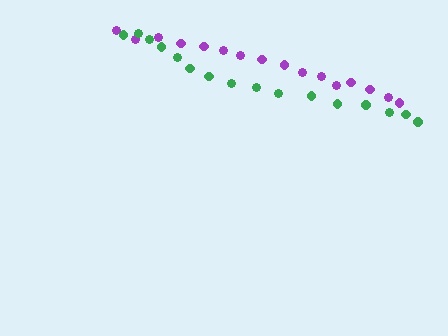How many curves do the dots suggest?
There are 2 distinct paths.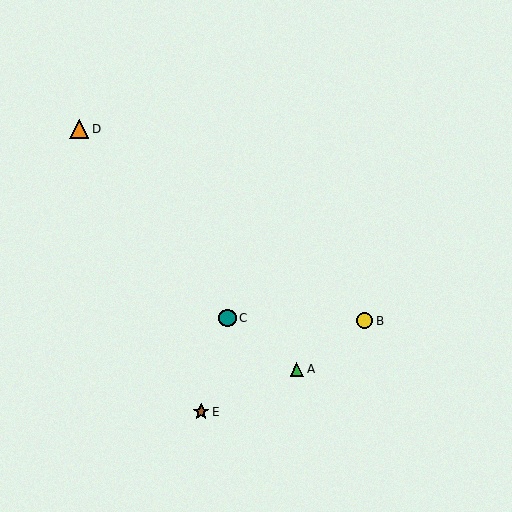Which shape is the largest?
The orange triangle (labeled D) is the largest.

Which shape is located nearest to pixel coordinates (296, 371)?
The green triangle (labeled A) at (297, 369) is nearest to that location.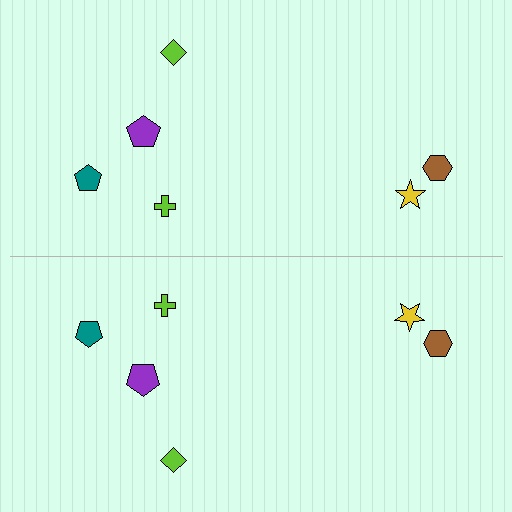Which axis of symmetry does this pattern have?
The pattern has a horizontal axis of symmetry running through the center of the image.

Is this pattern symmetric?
Yes, this pattern has bilateral (reflection) symmetry.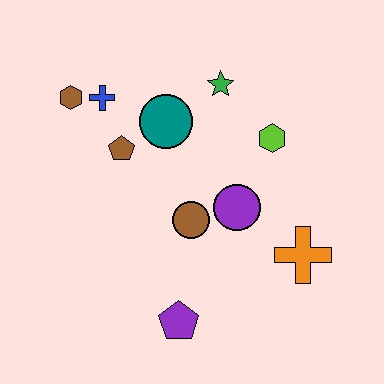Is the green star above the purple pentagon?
Yes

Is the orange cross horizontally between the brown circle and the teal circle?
No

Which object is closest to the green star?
The teal circle is closest to the green star.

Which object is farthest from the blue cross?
The orange cross is farthest from the blue cross.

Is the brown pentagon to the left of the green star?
Yes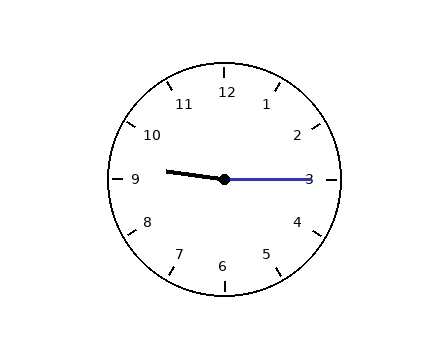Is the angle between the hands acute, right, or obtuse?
It is obtuse.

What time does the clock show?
9:15.